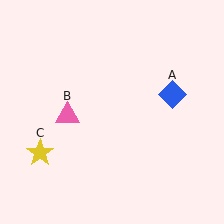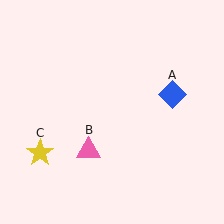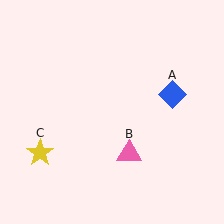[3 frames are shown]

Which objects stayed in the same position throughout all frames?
Blue diamond (object A) and yellow star (object C) remained stationary.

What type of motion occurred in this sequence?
The pink triangle (object B) rotated counterclockwise around the center of the scene.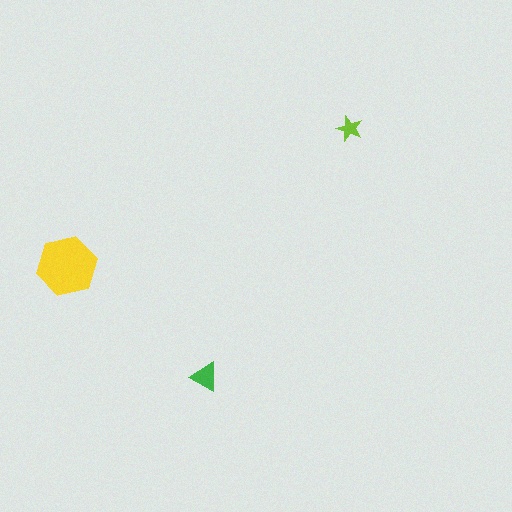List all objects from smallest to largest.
The lime star, the green triangle, the yellow hexagon.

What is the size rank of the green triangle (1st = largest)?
2nd.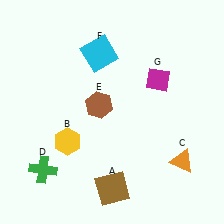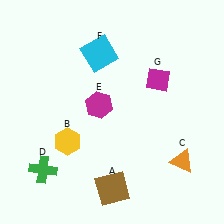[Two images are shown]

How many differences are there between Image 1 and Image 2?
There is 1 difference between the two images.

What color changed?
The hexagon (E) changed from brown in Image 1 to magenta in Image 2.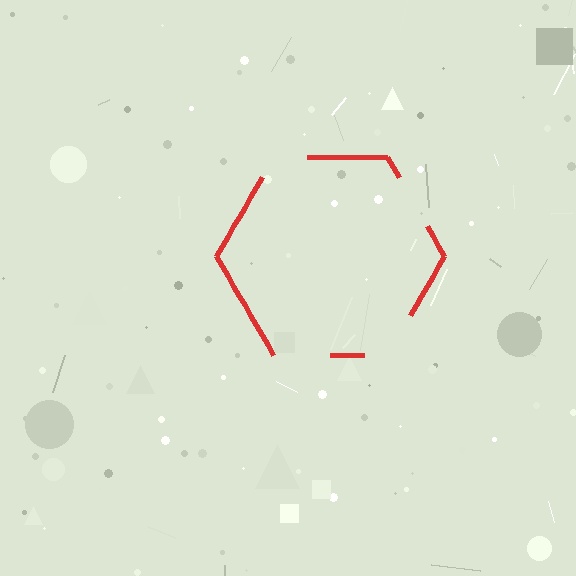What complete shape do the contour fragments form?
The contour fragments form a hexagon.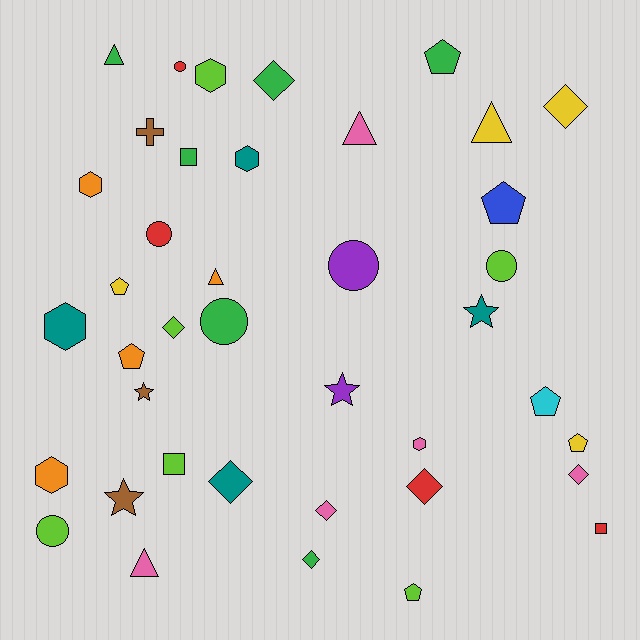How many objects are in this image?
There are 40 objects.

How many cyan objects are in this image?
There is 1 cyan object.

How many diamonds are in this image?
There are 8 diamonds.